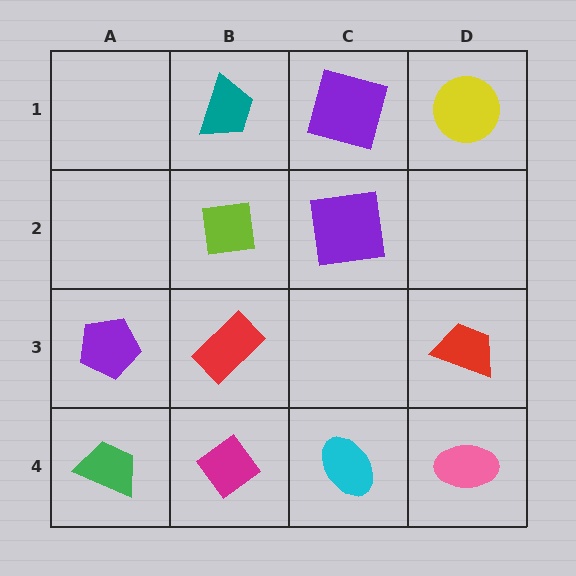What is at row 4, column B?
A magenta diamond.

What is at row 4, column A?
A green trapezoid.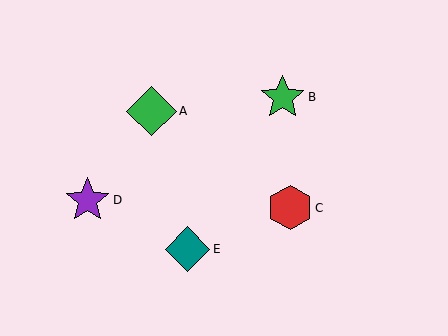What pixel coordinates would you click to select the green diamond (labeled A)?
Click at (151, 111) to select the green diamond A.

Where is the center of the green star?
The center of the green star is at (283, 97).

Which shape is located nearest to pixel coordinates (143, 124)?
The green diamond (labeled A) at (151, 111) is nearest to that location.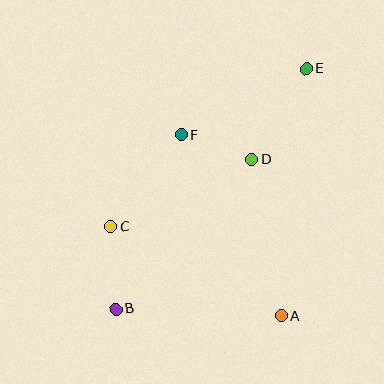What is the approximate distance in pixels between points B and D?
The distance between B and D is approximately 202 pixels.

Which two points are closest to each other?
Points D and F are closest to each other.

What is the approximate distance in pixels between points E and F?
The distance between E and F is approximately 142 pixels.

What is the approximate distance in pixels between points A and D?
The distance between A and D is approximately 159 pixels.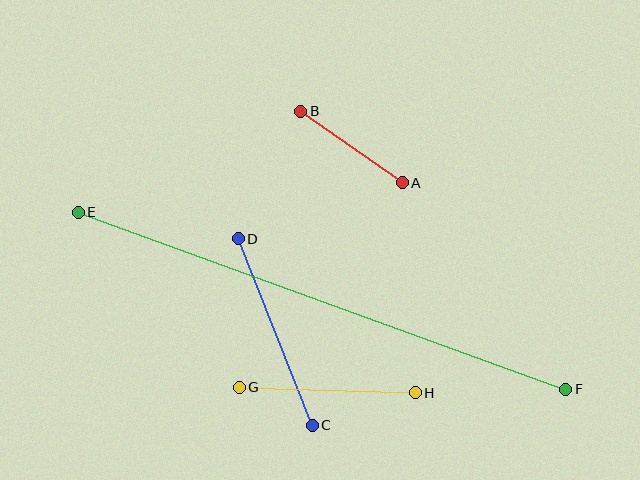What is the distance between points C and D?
The distance is approximately 201 pixels.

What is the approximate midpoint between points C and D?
The midpoint is at approximately (275, 332) pixels.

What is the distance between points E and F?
The distance is approximately 519 pixels.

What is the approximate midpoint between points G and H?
The midpoint is at approximately (327, 390) pixels.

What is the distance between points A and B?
The distance is approximately 125 pixels.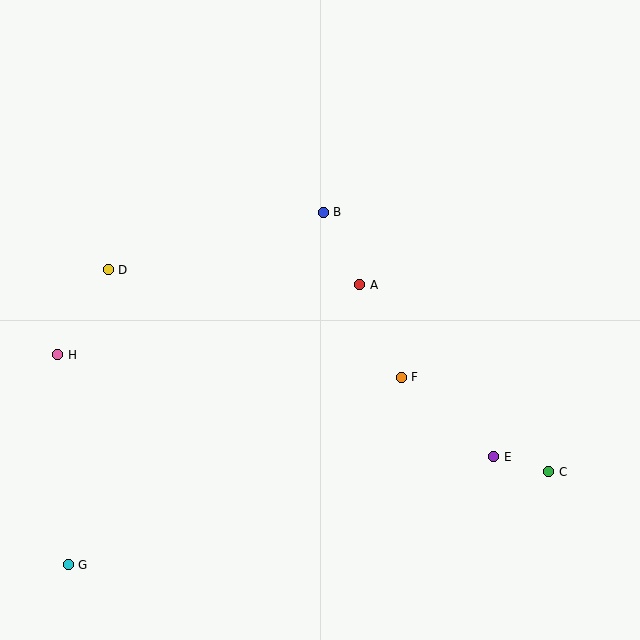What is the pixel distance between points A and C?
The distance between A and C is 266 pixels.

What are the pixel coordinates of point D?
Point D is at (108, 270).